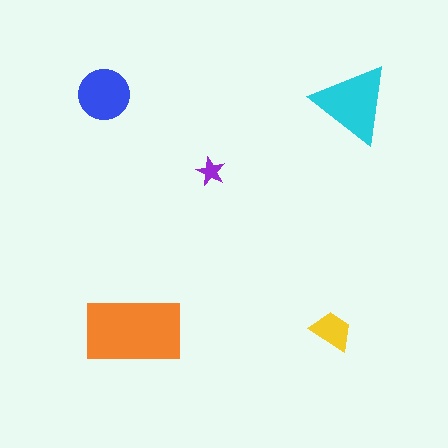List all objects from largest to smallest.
The orange rectangle, the cyan triangle, the blue circle, the yellow trapezoid, the purple star.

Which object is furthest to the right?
The cyan triangle is rightmost.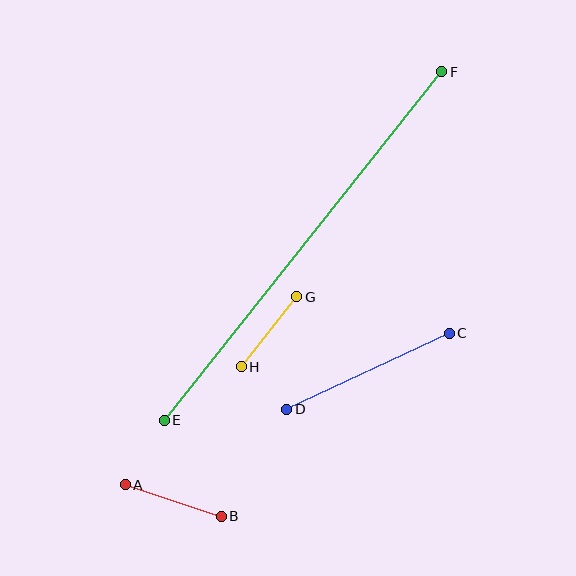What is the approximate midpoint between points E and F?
The midpoint is at approximately (303, 246) pixels.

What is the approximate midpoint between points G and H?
The midpoint is at approximately (269, 332) pixels.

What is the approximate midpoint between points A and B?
The midpoint is at approximately (173, 500) pixels.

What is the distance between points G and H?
The distance is approximately 89 pixels.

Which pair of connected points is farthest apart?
Points E and F are farthest apart.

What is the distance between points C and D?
The distance is approximately 179 pixels.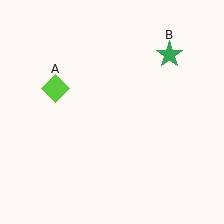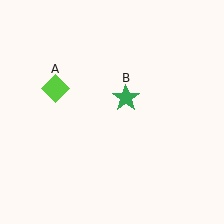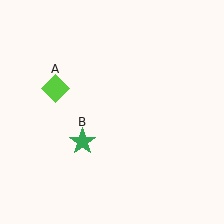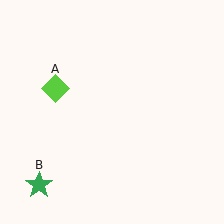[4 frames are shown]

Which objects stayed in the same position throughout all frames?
Lime diamond (object A) remained stationary.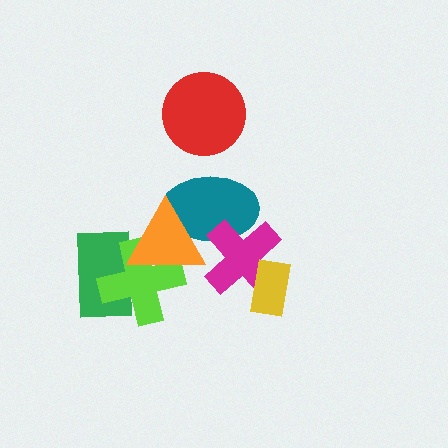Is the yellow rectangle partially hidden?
No, no other shape covers it.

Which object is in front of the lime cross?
The orange triangle is in front of the lime cross.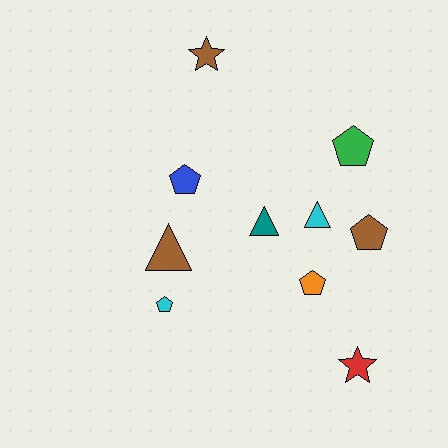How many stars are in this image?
There are 2 stars.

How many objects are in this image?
There are 10 objects.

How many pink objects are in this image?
There are no pink objects.